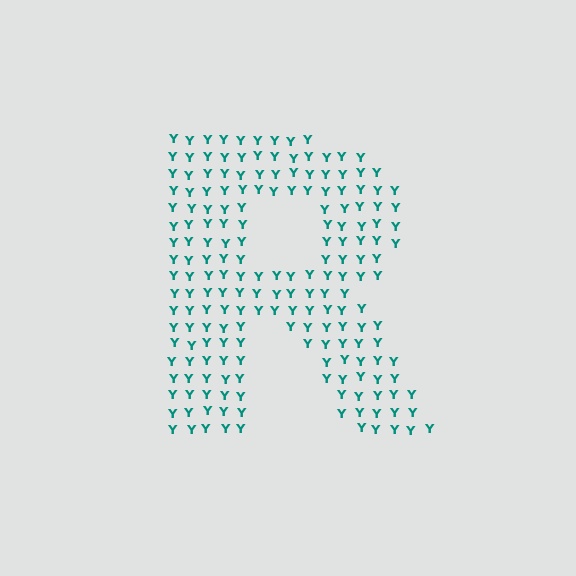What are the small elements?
The small elements are letter Y's.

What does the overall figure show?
The overall figure shows the letter R.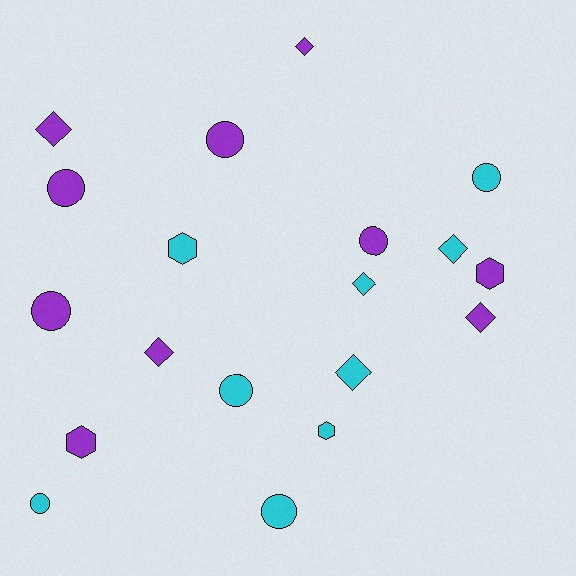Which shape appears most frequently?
Circle, with 8 objects.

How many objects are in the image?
There are 19 objects.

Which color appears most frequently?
Purple, with 10 objects.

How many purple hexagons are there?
There are 2 purple hexagons.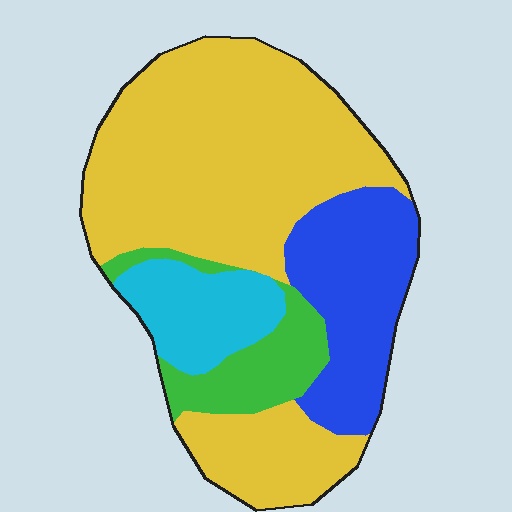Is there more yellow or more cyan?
Yellow.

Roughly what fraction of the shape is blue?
Blue takes up about one fifth (1/5) of the shape.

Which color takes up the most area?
Yellow, at roughly 55%.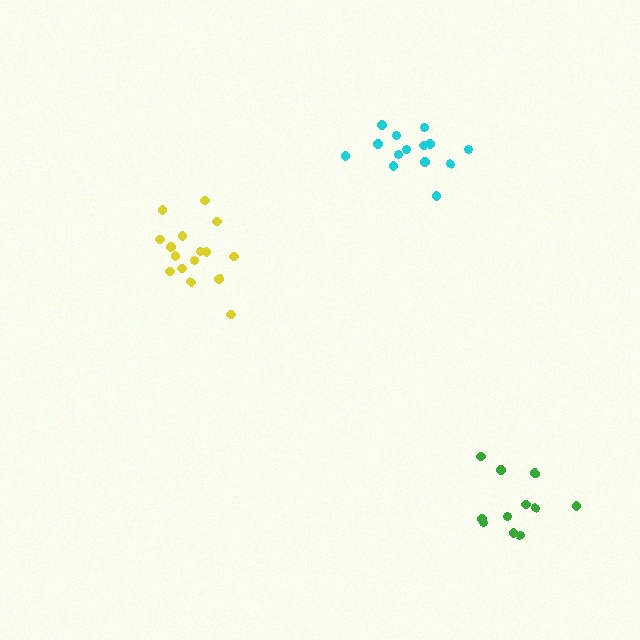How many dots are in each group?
Group 1: 14 dots, Group 2: 16 dots, Group 3: 11 dots (41 total).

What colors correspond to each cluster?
The clusters are colored: cyan, yellow, green.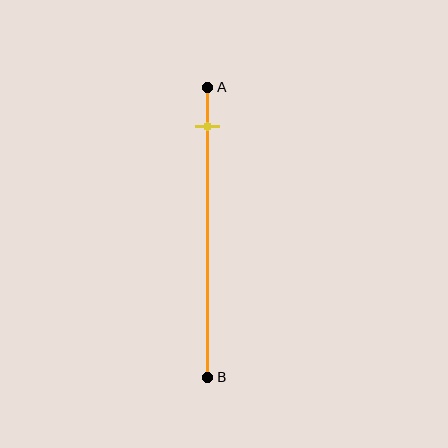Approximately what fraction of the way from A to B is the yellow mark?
The yellow mark is approximately 15% of the way from A to B.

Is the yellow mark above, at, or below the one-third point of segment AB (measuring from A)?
The yellow mark is above the one-third point of segment AB.